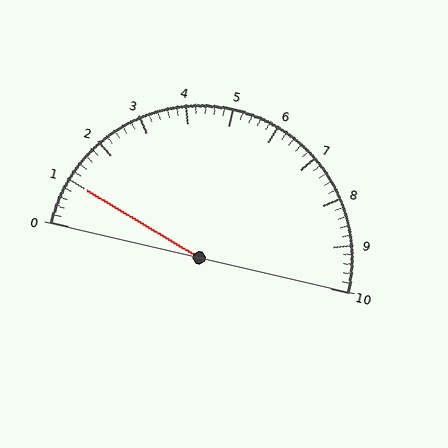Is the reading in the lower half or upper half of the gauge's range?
The reading is in the lower half of the range (0 to 10).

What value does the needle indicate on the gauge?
The needle indicates approximately 1.0.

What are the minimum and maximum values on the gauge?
The gauge ranges from 0 to 10.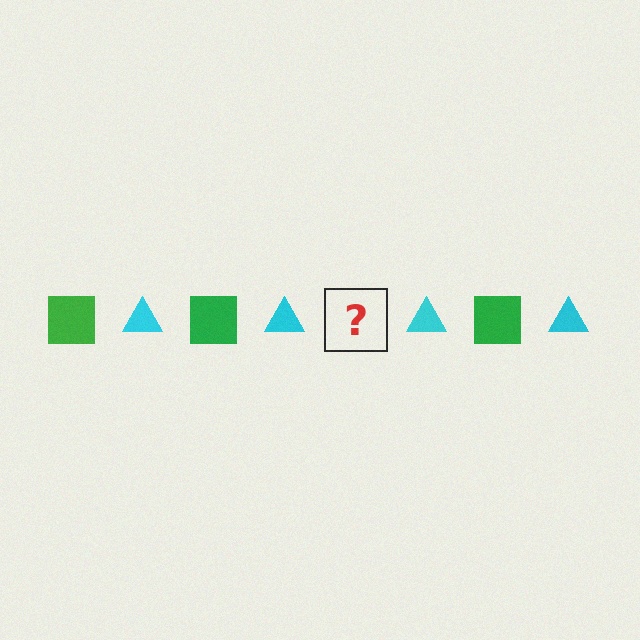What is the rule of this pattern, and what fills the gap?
The rule is that the pattern alternates between green square and cyan triangle. The gap should be filled with a green square.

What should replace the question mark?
The question mark should be replaced with a green square.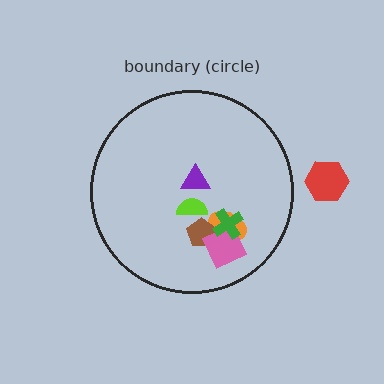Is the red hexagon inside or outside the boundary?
Outside.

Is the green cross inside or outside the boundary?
Inside.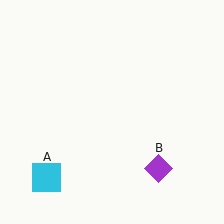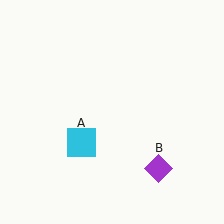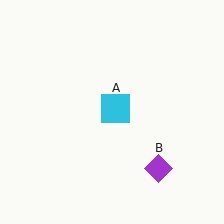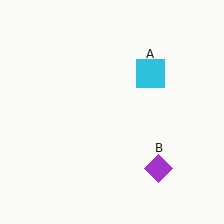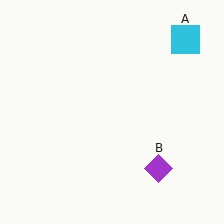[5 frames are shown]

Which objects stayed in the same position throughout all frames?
Purple diamond (object B) remained stationary.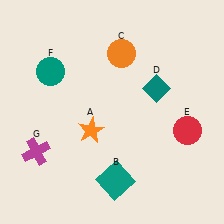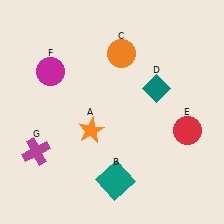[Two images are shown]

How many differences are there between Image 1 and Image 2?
There is 1 difference between the two images.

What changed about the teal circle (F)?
In Image 1, F is teal. In Image 2, it changed to magenta.